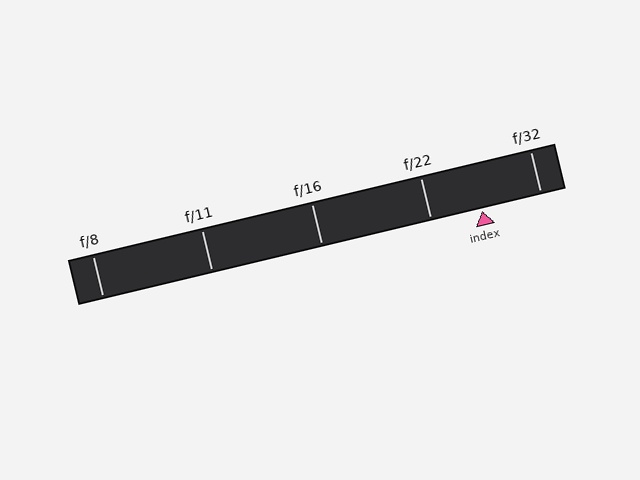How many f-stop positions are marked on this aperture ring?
There are 5 f-stop positions marked.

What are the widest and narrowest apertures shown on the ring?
The widest aperture shown is f/8 and the narrowest is f/32.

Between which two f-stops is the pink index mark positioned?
The index mark is between f/22 and f/32.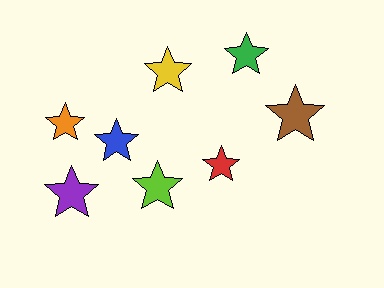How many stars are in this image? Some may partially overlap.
There are 8 stars.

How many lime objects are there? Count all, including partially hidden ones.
There is 1 lime object.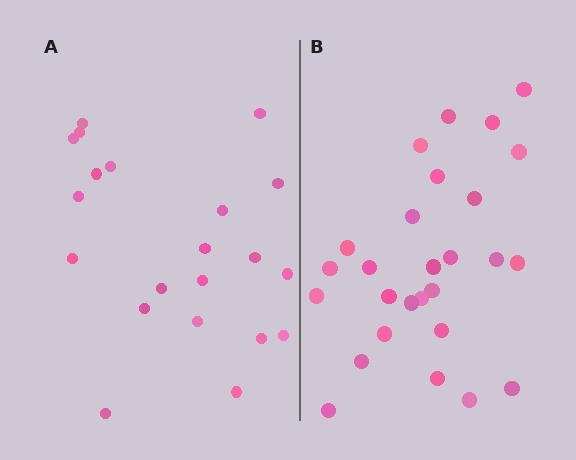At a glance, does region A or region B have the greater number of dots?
Region B (the right region) has more dots.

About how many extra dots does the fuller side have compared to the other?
Region B has about 6 more dots than region A.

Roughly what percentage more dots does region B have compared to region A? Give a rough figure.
About 30% more.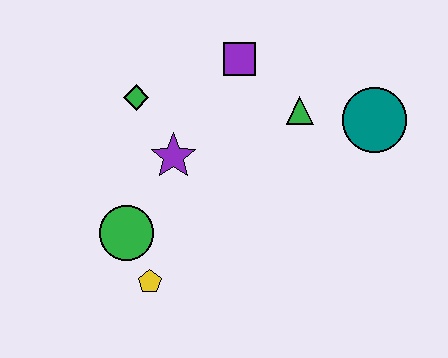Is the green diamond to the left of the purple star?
Yes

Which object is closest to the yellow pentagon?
The green circle is closest to the yellow pentagon.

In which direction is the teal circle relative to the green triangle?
The teal circle is to the right of the green triangle.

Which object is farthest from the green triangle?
The yellow pentagon is farthest from the green triangle.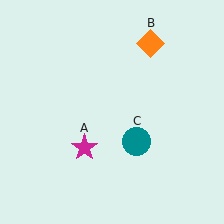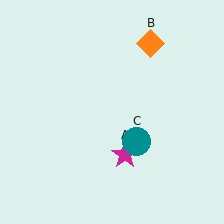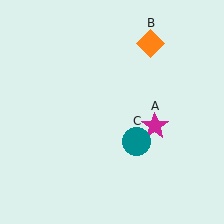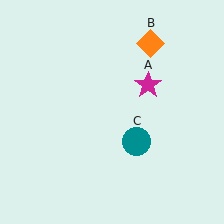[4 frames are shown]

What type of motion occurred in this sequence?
The magenta star (object A) rotated counterclockwise around the center of the scene.